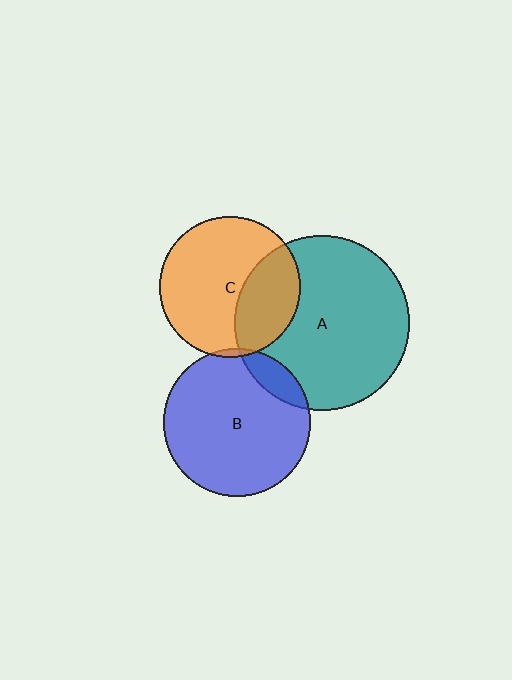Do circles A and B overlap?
Yes.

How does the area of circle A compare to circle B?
Approximately 1.4 times.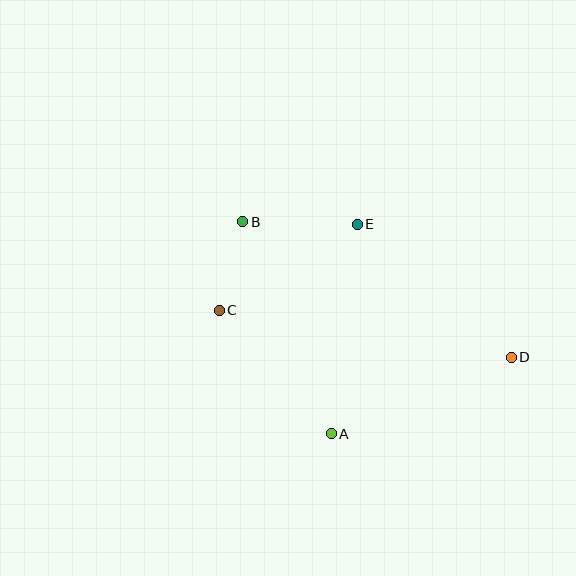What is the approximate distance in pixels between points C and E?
The distance between C and E is approximately 163 pixels.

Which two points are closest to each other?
Points B and C are closest to each other.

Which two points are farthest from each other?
Points B and D are farthest from each other.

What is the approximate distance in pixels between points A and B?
The distance between A and B is approximately 230 pixels.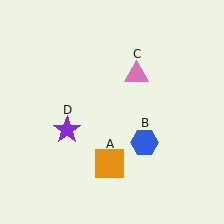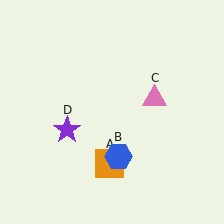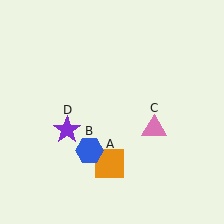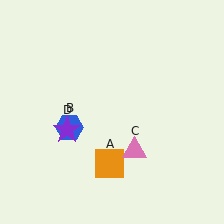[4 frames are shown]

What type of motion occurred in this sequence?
The blue hexagon (object B), pink triangle (object C) rotated clockwise around the center of the scene.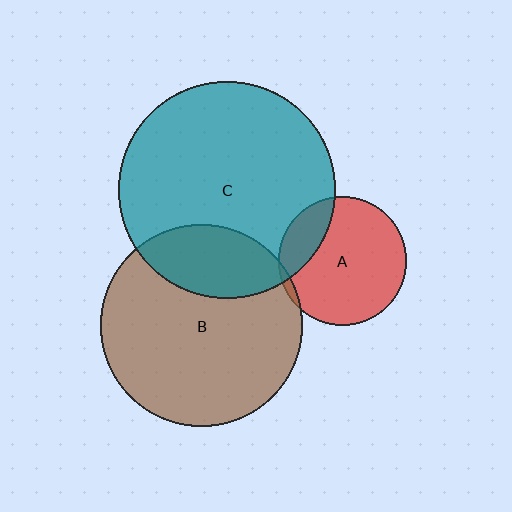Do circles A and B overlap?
Yes.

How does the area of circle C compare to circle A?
Approximately 2.9 times.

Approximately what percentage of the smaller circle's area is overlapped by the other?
Approximately 5%.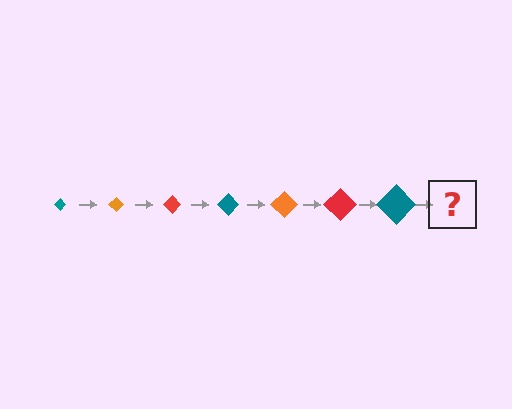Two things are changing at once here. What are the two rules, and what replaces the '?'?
The two rules are that the diamond grows larger each step and the color cycles through teal, orange, and red. The '?' should be an orange diamond, larger than the previous one.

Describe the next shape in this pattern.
It should be an orange diamond, larger than the previous one.